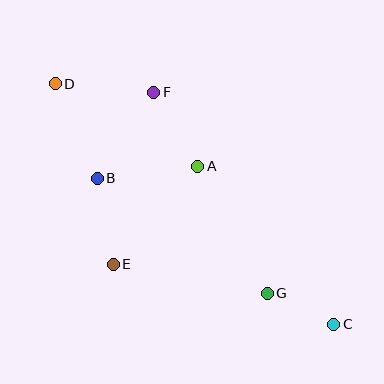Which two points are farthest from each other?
Points C and D are farthest from each other.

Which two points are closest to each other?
Points C and G are closest to each other.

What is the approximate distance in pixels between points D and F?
The distance between D and F is approximately 99 pixels.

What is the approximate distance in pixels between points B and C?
The distance between B and C is approximately 278 pixels.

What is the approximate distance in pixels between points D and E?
The distance between D and E is approximately 190 pixels.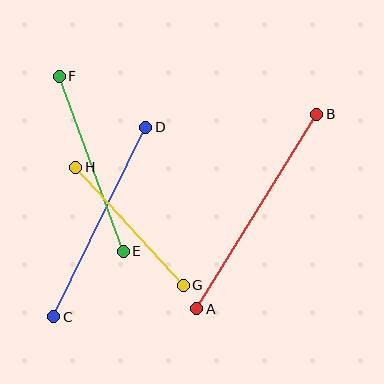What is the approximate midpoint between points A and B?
The midpoint is at approximately (257, 212) pixels.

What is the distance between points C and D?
The distance is approximately 211 pixels.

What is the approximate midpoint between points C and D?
The midpoint is at approximately (100, 222) pixels.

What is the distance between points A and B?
The distance is approximately 229 pixels.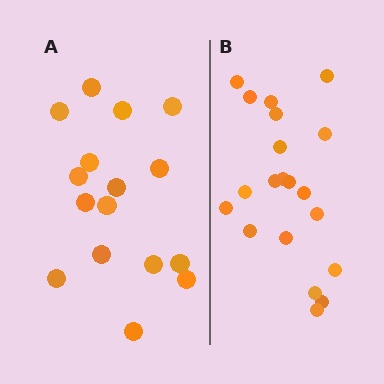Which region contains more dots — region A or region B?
Region B (the right region) has more dots.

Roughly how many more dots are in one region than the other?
Region B has about 4 more dots than region A.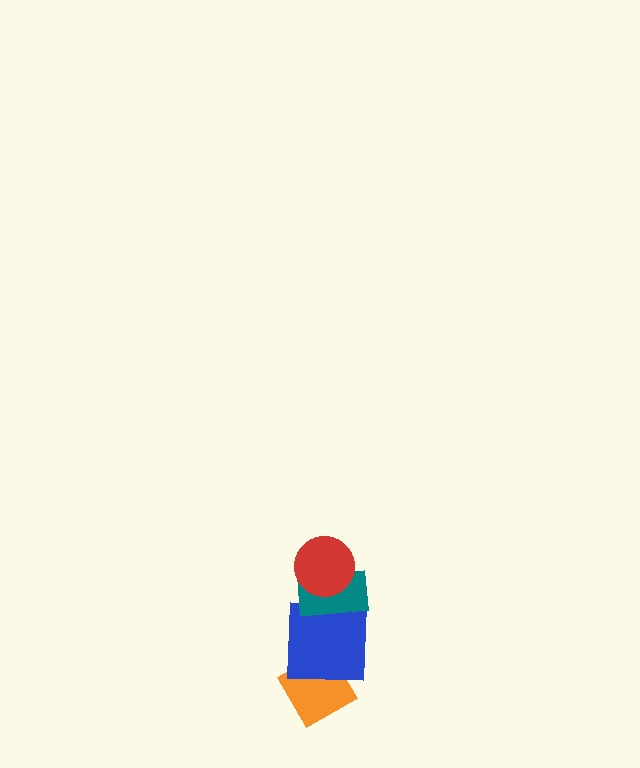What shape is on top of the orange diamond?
The blue square is on top of the orange diamond.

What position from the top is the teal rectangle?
The teal rectangle is 2nd from the top.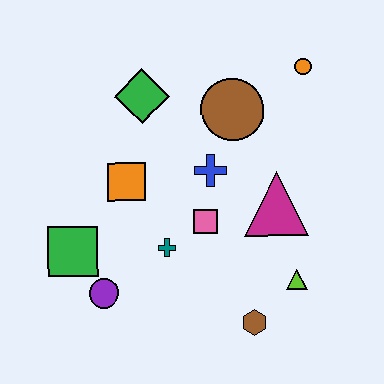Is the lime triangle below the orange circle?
Yes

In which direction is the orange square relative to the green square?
The orange square is above the green square.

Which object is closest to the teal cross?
The pink square is closest to the teal cross.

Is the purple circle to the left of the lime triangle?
Yes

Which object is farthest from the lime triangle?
The green diamond is farthest from the lime triangle.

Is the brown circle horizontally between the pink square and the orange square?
No